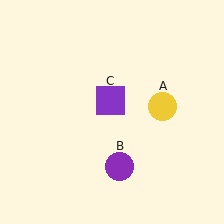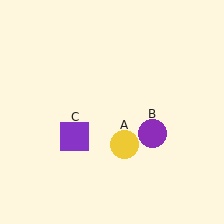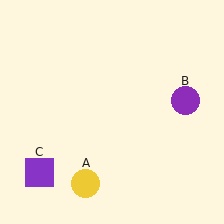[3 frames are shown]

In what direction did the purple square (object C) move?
The purple square (object C) moved down and to the left.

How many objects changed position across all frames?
3 objects changed position: yellow circle (object A), purple circle (object B), purple square (object C).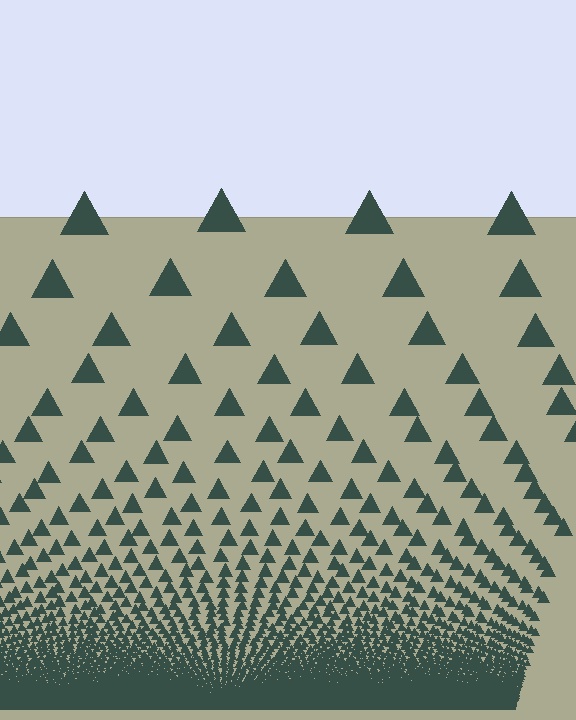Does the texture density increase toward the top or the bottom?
Density increases toward the bottom.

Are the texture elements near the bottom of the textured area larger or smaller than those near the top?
Smaller. The gradient is inverted — elements near the bottom are smaller and denser.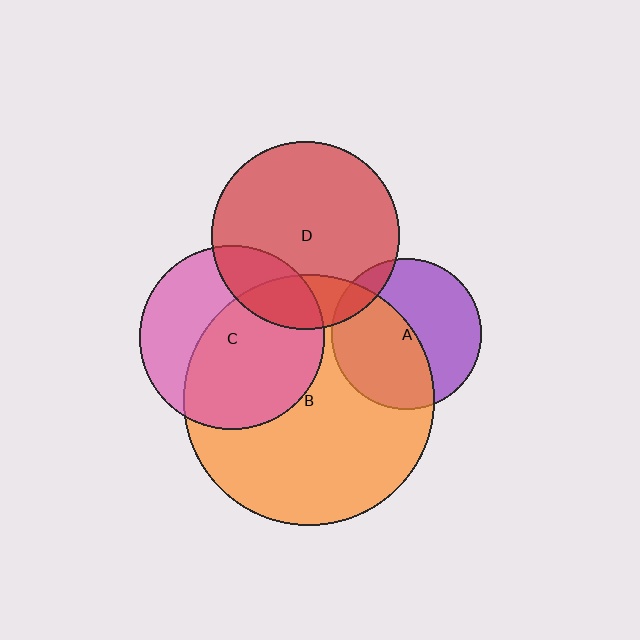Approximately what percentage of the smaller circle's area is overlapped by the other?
Approximately 60%.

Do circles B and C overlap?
Yes.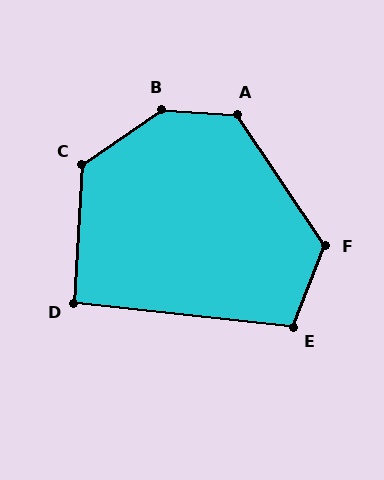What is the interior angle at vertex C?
Approximately 128 degrees (obtuse).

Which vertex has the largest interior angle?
B, at approximately 142 degrees.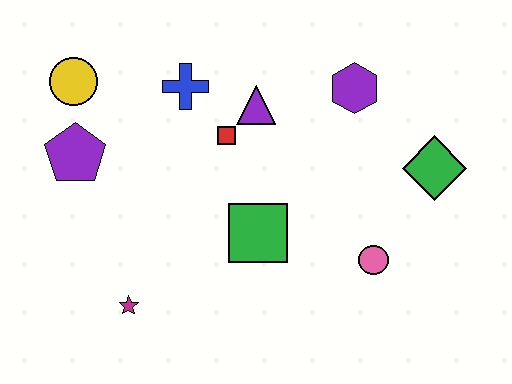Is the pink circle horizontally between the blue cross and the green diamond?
Yes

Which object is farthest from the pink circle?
The yellow circle is farthest from the pink circle.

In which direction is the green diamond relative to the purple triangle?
The green diamond is to the right of the purple triangle.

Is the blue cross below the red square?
No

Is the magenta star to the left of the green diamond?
Yes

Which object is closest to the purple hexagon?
The purple triangle is closest to the purple hexagon.